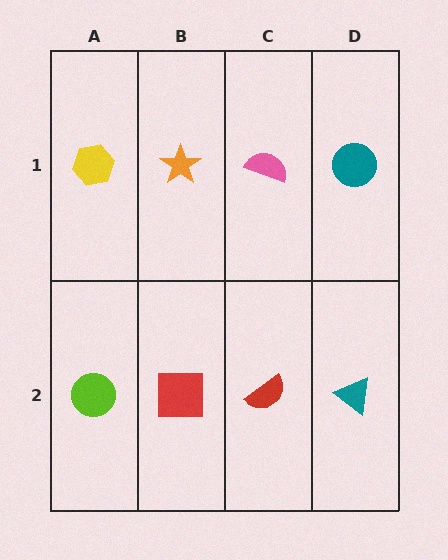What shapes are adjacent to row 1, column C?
A red semicircle (row 2, column C), an orange star (row 1, column B), a teal circle (row 1, column D).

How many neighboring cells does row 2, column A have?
2.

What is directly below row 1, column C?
A red semicircle.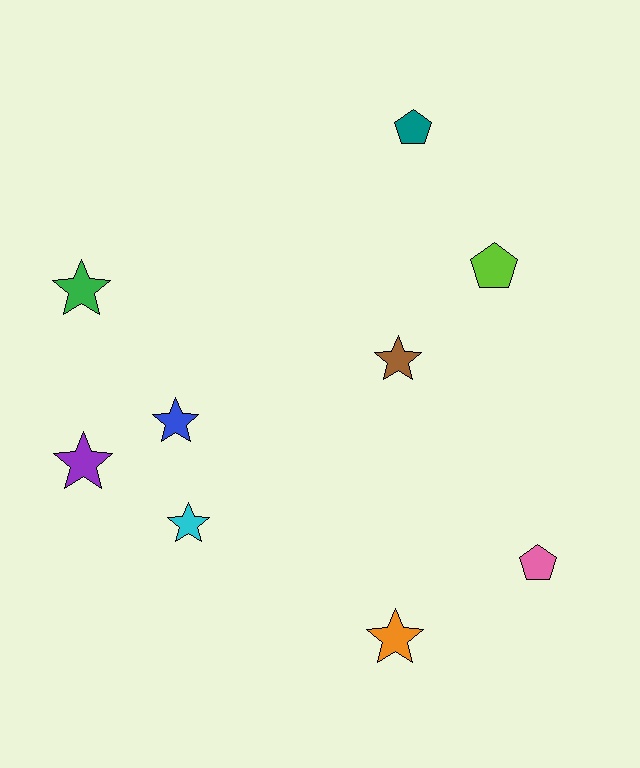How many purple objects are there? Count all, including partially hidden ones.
There is 1 purple object.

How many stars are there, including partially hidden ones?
There are 6 stars.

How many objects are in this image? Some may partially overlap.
There are 9 objects.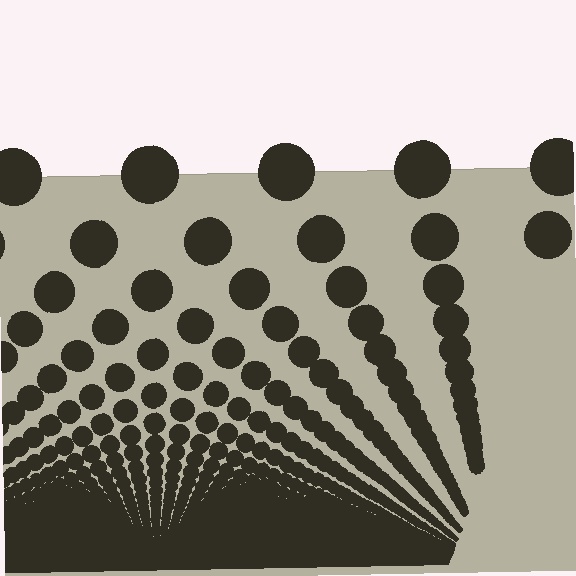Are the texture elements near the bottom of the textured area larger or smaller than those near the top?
Smaller. The gradient is inverted — elements near the bottom are smaller and denser.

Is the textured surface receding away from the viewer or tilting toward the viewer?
The surface appears to tilt toward the viewer. Texture elements get larger and sparser toward the top.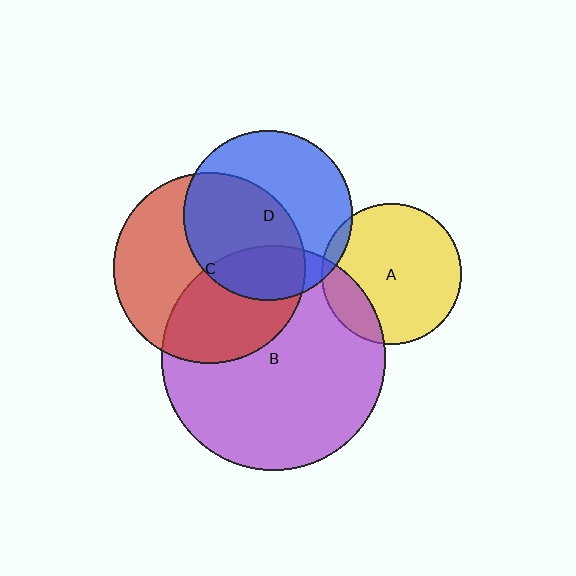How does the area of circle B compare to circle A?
Approximately 2.6 times.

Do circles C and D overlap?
Yes.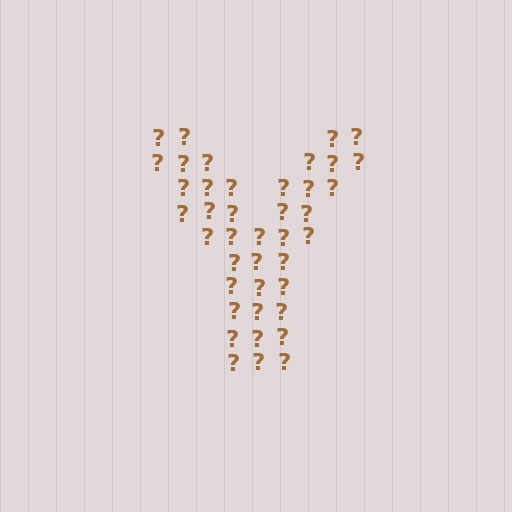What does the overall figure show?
The overall figure shows the letter Y.